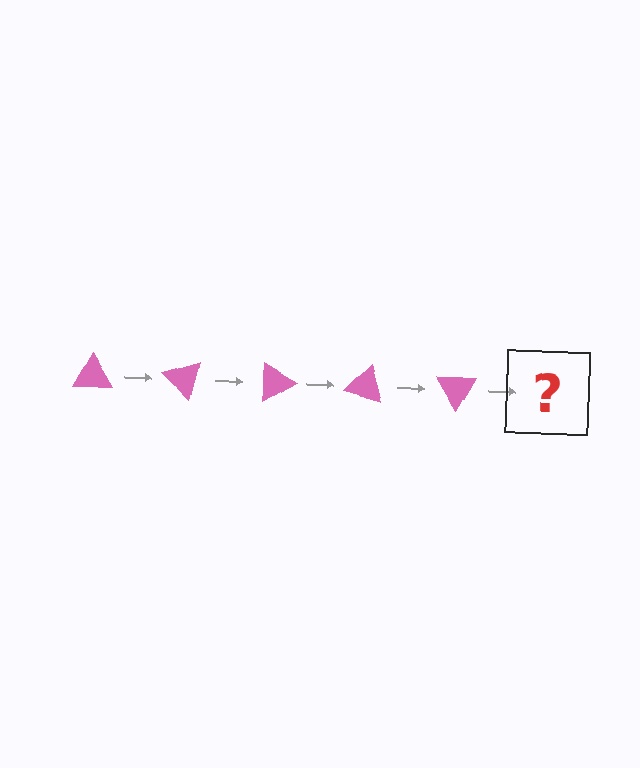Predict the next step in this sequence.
The next step is a pink triangle rotated 225 degrees.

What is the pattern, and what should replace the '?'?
The pattern is that the triangle rotates 45 degrees each step. The '?' should be a pink triangle rotated 225 degrees.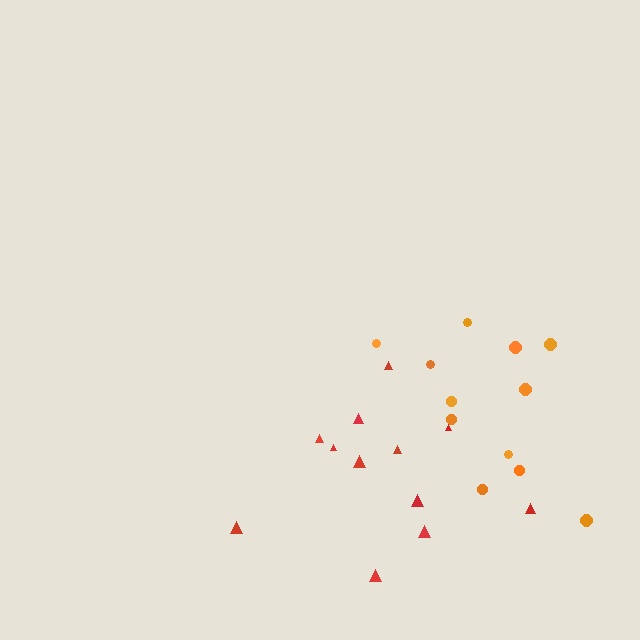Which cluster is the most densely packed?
Red.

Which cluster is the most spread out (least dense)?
Orange.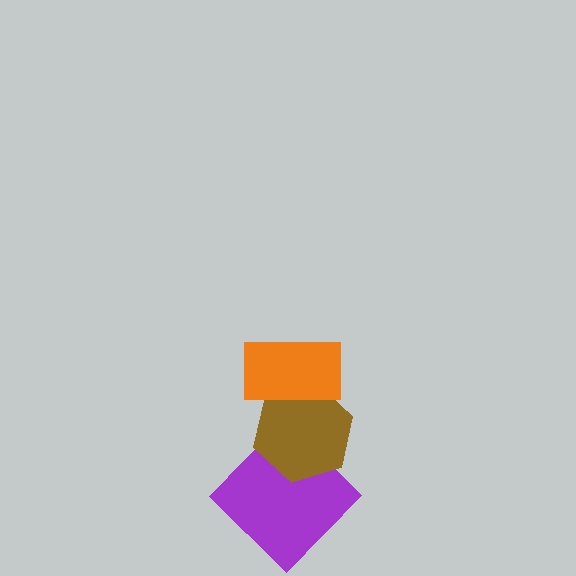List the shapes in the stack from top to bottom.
From top to bottom: the orange rectangle, the brown hexagon, the purple diamond.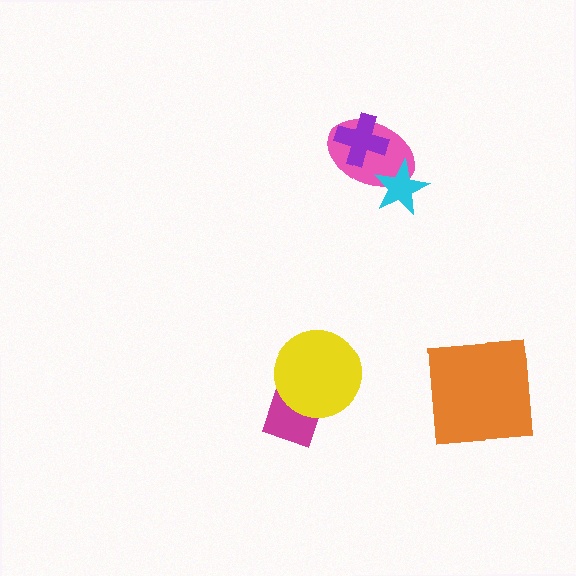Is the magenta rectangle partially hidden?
Yes, it is partially covered by another shape.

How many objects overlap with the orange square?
0 objects overlap with the orange square.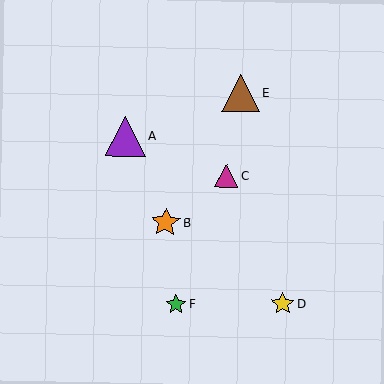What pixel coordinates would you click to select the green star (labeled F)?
Click at (176, 304) to select the green star F.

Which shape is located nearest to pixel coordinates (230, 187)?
The magenta triangle (labeled C) at (227, 175) is nearest to that location.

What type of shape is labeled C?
Shape C is a magenta triangle.